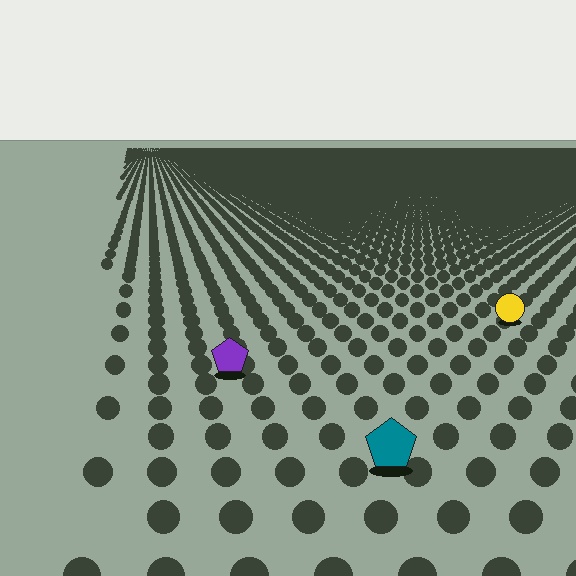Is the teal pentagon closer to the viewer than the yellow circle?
Yes. The teal pentagon is closer — you can tell from the texture gradient: the ground texture is coarser near it.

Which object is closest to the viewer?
The teal pentagon is closest. The texture marks near it are larger and more spread out.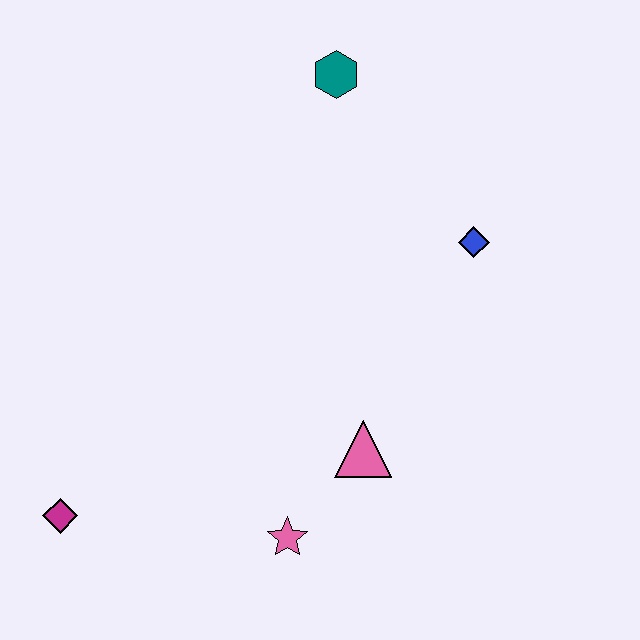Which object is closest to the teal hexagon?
The blue diamond is closest to the teal hexagon.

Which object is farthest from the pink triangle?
The teal hexagon is farthest from the pink triangle.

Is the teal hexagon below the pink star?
No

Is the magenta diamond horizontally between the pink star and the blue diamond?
No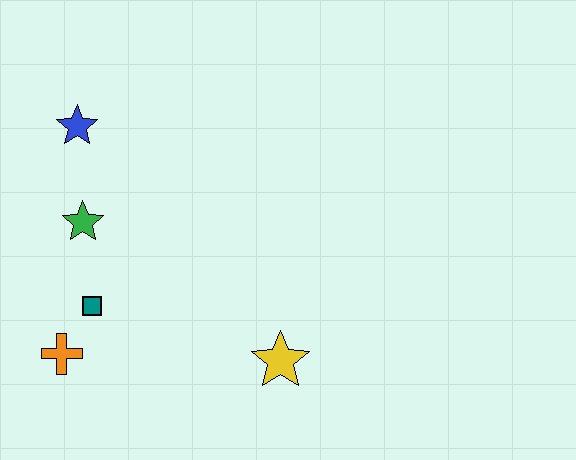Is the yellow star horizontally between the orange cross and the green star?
No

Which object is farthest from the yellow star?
The blue star is farthest from the yellow star.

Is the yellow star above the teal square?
No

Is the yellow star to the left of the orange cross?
No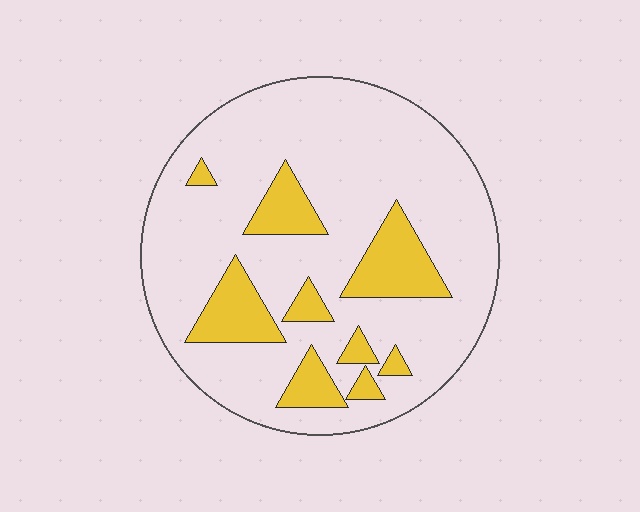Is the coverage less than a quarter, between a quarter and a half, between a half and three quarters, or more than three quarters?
Less than a quarter.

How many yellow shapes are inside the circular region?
9.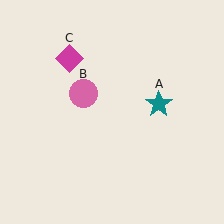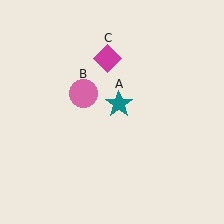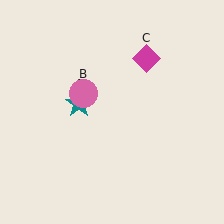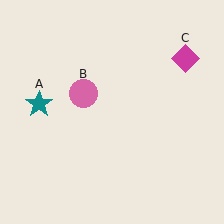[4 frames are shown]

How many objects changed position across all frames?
2 objects changed position: teal star (object A), magenta diamond (object C).